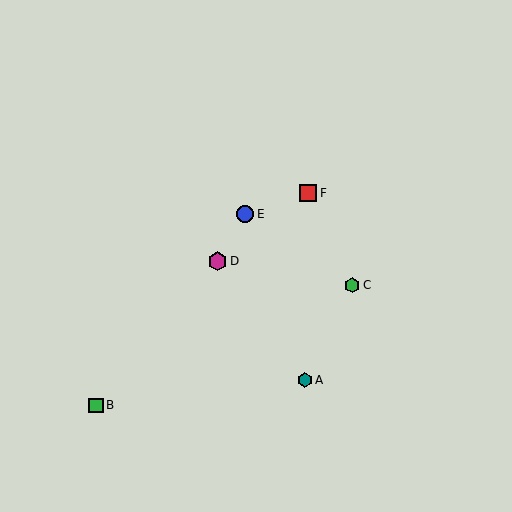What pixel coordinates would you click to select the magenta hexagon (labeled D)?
Click at (217, 261) to select the magenta hexagon D.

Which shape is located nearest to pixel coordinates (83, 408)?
The green square (labeled B) at (96, 405) is nearest to that location.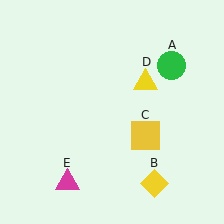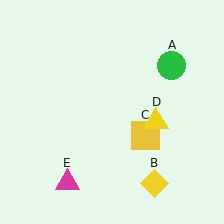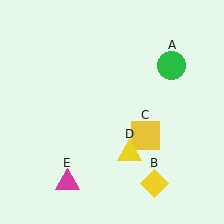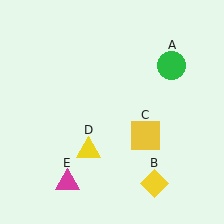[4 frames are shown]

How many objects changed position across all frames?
1 object changed position: yellow triangle (object D).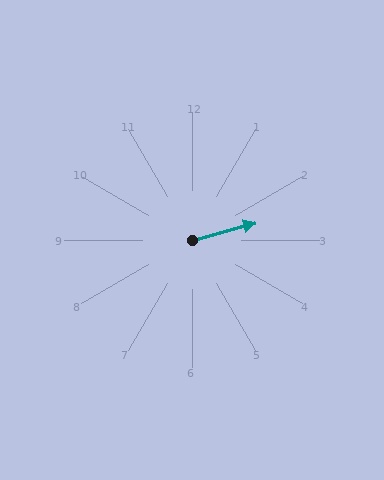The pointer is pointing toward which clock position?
Roughly 3 o'clock.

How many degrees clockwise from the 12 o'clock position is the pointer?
Approximately 75 degrees.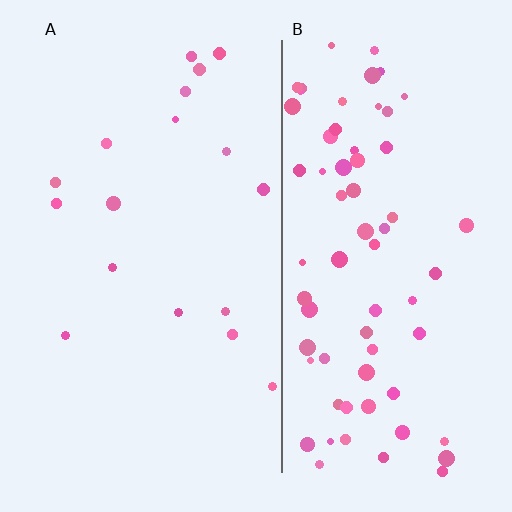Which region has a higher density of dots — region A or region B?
B (the right).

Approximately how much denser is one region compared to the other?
Approximately 4.1× — region B over region A.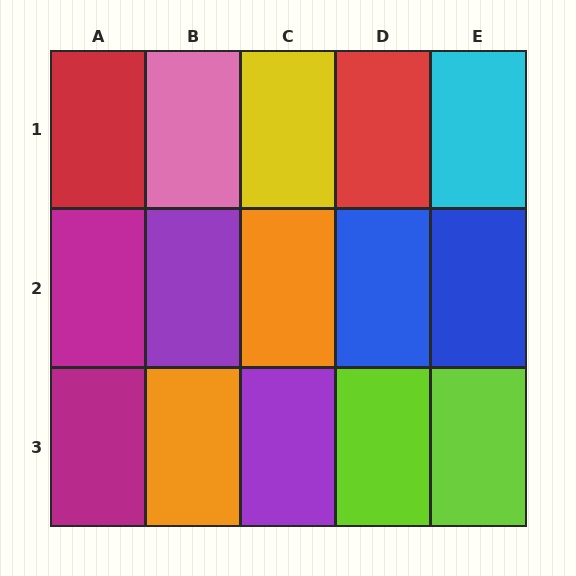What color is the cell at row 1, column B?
Pink.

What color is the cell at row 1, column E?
Cyan.